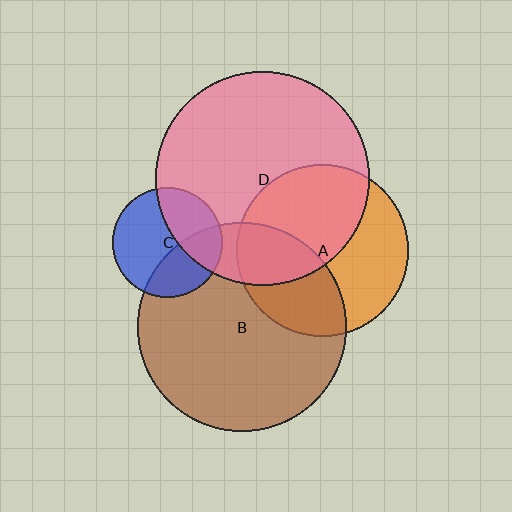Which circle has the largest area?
Circle D (pink).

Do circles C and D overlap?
Yes.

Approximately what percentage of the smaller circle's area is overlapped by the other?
Approximately 35%.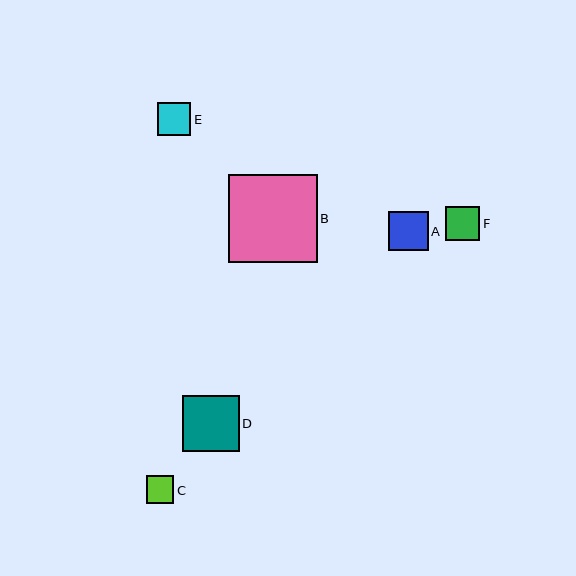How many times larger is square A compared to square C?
Square A is approximately 1.4 times the size of square C.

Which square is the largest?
Square B is the largest with a size of approximately 88 pixels.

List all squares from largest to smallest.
From largest to smallest: B, D, A, F, E, C.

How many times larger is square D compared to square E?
Square D is approximately 1.7 times the size of square E.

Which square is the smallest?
Square C is the smallest with a size of approximately 28 pixels.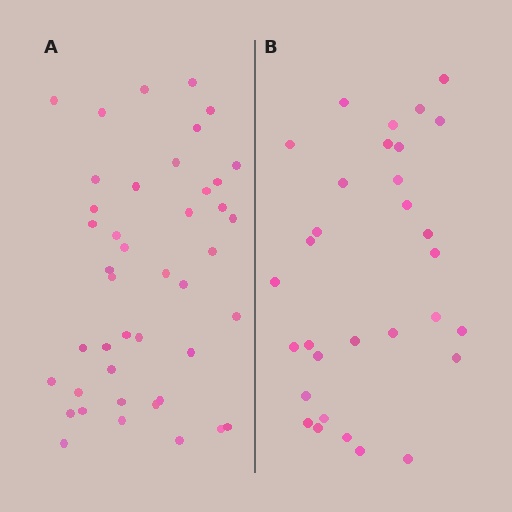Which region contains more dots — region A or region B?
Region A (the left region) has more dots.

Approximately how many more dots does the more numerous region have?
Region A has roughly 12 or so more dots than region B.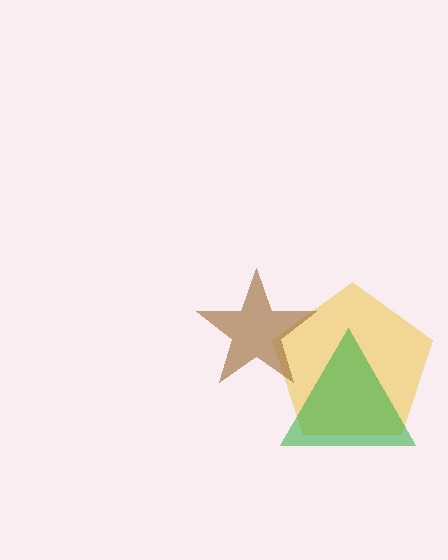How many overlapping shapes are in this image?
There are 3 overlapping shapes in the image.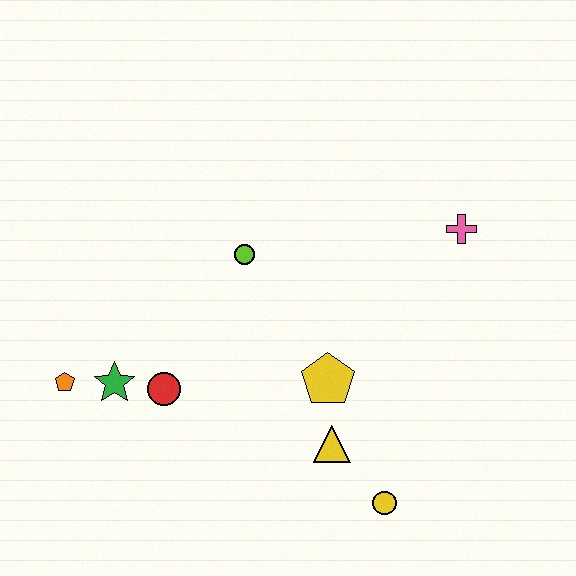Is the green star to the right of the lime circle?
No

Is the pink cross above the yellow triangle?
Yes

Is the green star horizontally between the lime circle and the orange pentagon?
Yes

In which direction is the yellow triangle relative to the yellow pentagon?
The yellow triangle is below the yellow pentagon.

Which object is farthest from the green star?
The pink cross is farthest from the green star.